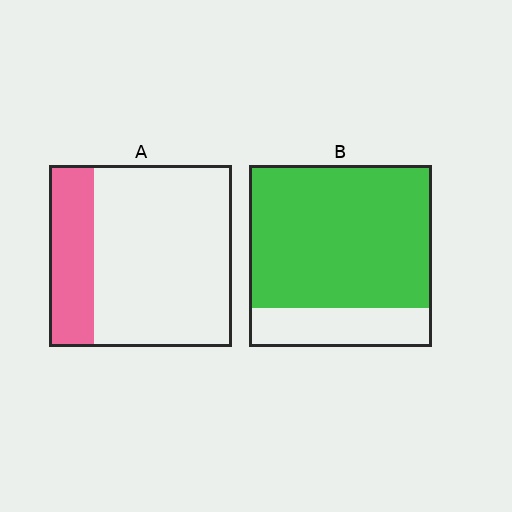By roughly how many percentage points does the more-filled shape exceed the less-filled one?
By roughly 55 percentage points (B over A).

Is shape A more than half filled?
No.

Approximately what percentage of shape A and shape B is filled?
A is approximately 25% and B is approximately 80%.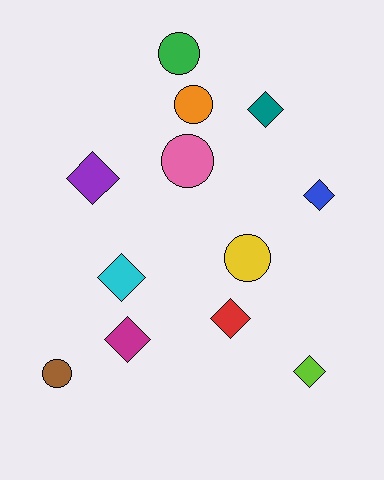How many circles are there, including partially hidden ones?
There are 5 circles.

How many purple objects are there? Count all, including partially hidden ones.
There is 1 purple object.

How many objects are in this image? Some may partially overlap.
There are 12 objects.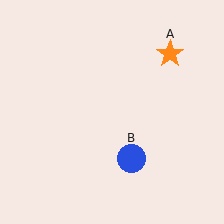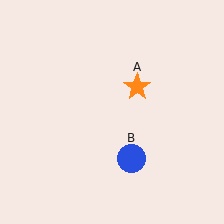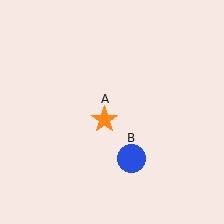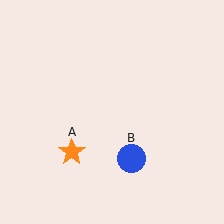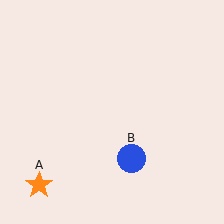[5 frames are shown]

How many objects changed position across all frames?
1 object changed position: orange star (object A).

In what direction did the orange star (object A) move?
The orange star (object A) moved down and to the left.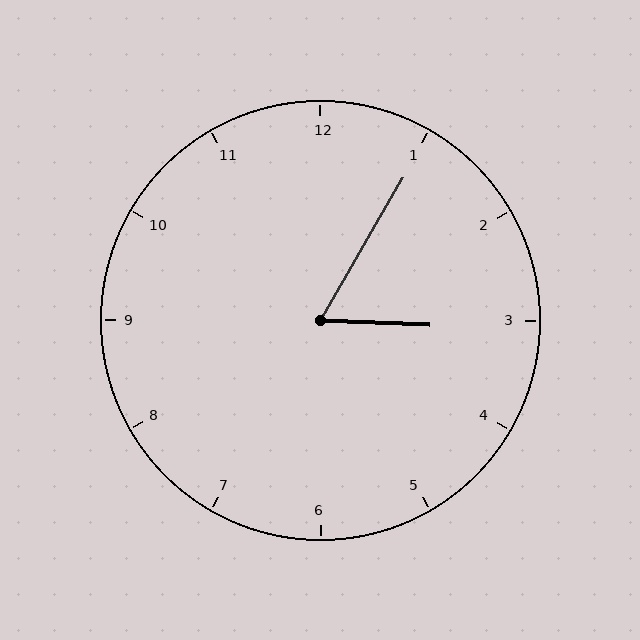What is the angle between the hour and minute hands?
Approximately 62 degrees.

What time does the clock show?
3:05.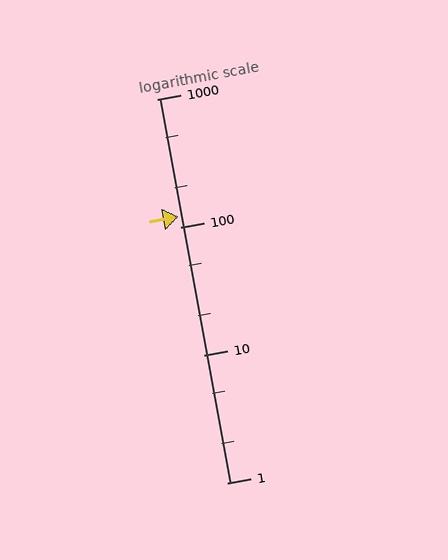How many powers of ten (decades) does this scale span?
The scale spans 3 decades, from 1 to 1000.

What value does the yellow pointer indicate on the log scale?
The pointer indicates approximately 120.